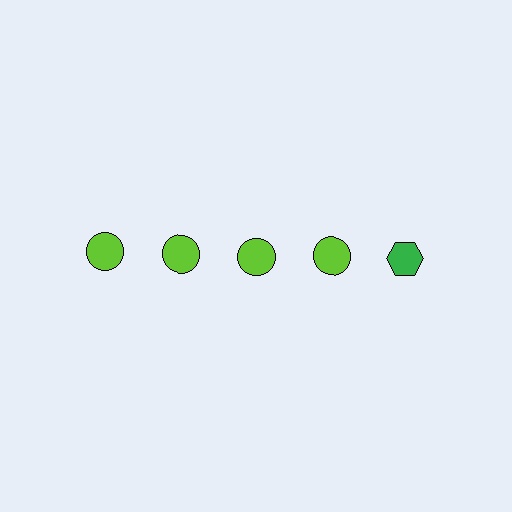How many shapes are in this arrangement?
There are 5 shapes arranged in a grid pattern.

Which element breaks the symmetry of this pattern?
The green hexagon in the top row, rightmost column breaks the symmetry. All other shapes are lime circles.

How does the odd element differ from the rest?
It differs in both color (green instead of lime) and shape (hexagon instead of circle).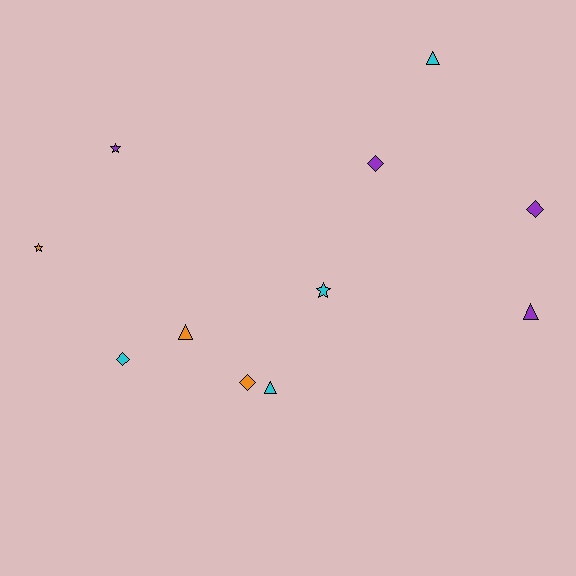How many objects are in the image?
There are 11 objects.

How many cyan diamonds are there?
There is 1 cyan diamond.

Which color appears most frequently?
Purple, with 4 objects.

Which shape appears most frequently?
Diamond, with 4 objects.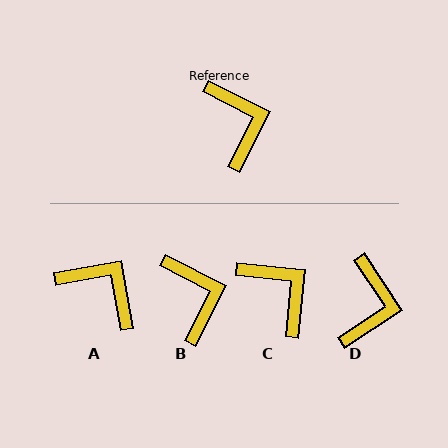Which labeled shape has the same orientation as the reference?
B.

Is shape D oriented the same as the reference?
No, it is off by about 30 degrees.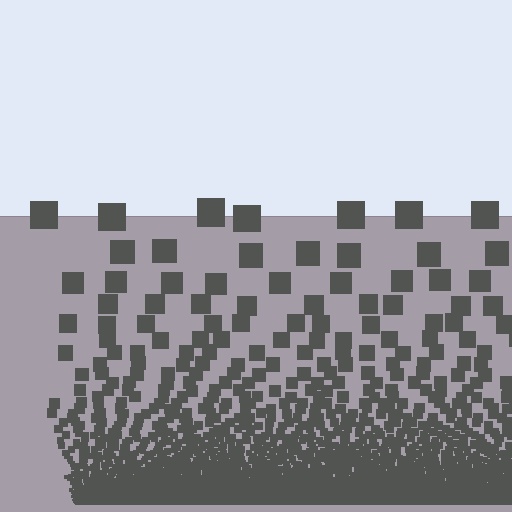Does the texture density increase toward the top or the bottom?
Density increases toward the bottom.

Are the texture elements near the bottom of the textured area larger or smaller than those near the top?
Smaller. The gradient is inverted — elements near the bottom are smaller and denser.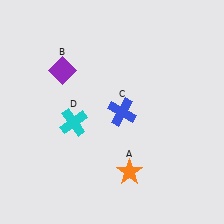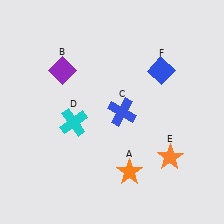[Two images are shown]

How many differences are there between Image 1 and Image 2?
There are 2 differences between the two images.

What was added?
An orange star (E), a blue diamond (F) were added in Image 2.